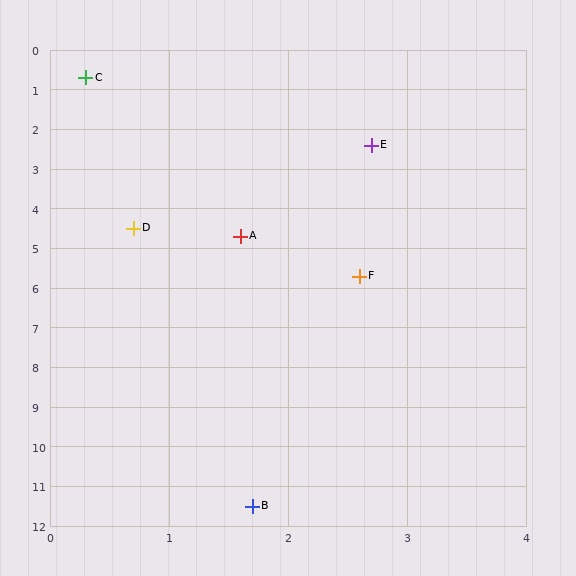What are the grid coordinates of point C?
Point C is at approximately (0.3, 0.7).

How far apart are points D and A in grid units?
Points D and A are about 0.9 grid units apart.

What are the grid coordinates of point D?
Point D is at approximately (0.7, 4.5).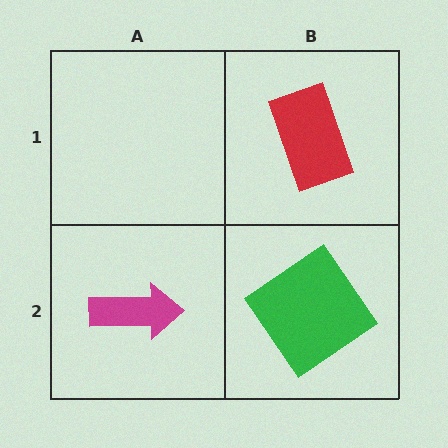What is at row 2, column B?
A green diamond.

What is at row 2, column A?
A magenta arrow.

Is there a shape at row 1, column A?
No, that cell is empty.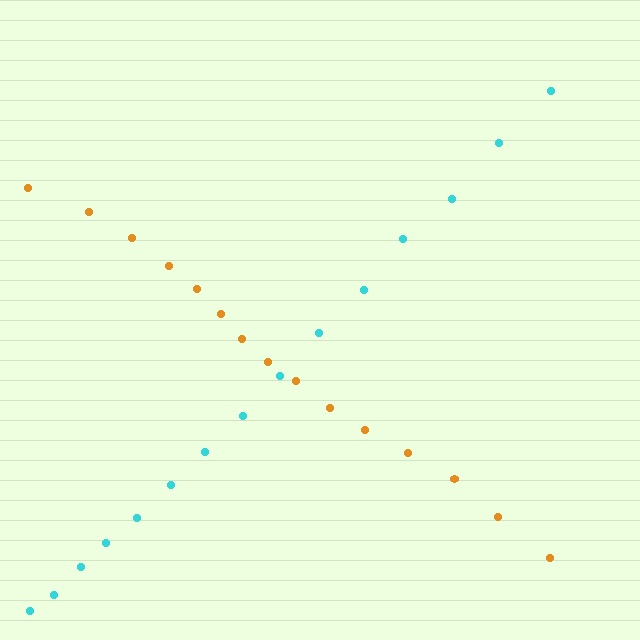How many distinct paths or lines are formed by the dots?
There are 2 distinct paths.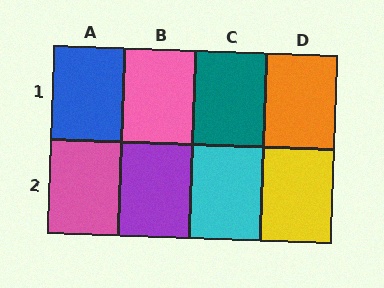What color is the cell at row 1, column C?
Teal.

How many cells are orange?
1 cell is orange.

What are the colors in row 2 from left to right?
Pink, purple, cyan, yellow.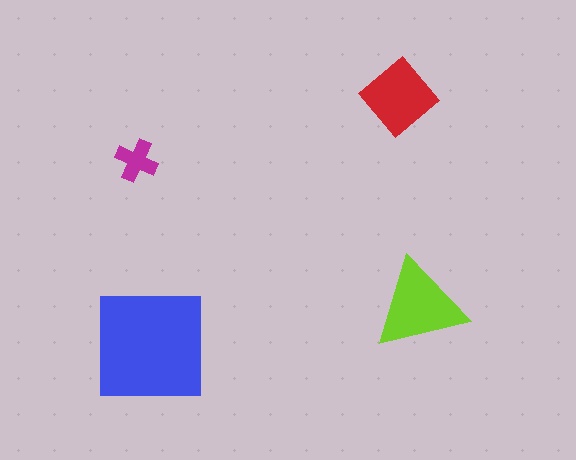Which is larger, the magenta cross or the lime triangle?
The lime triangle.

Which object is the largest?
The blue square.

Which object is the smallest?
The magenta cross.